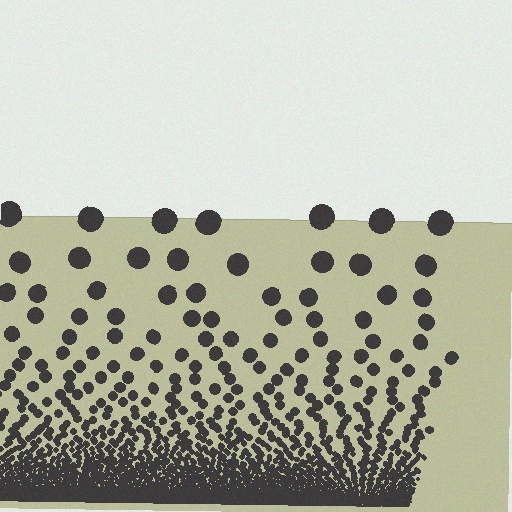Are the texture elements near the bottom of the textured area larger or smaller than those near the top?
Smaller. The gradient is inverted — elements near the bottom are smaller and denser.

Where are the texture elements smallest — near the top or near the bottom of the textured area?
Near the bottom.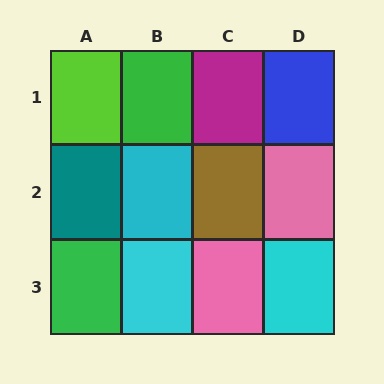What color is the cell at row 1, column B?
Green.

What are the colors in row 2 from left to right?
Teal, cyan, brown, pink.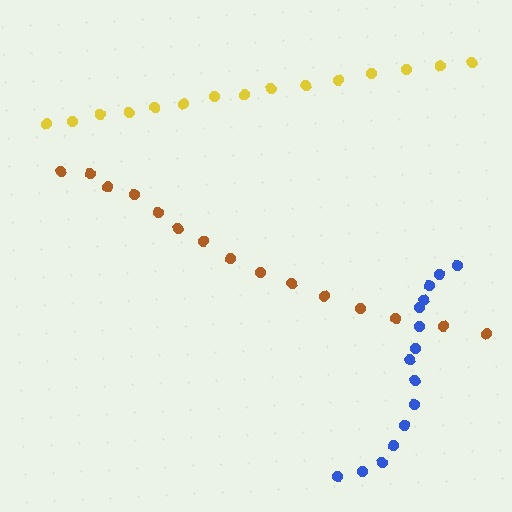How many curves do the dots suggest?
There are 3 distinct paths.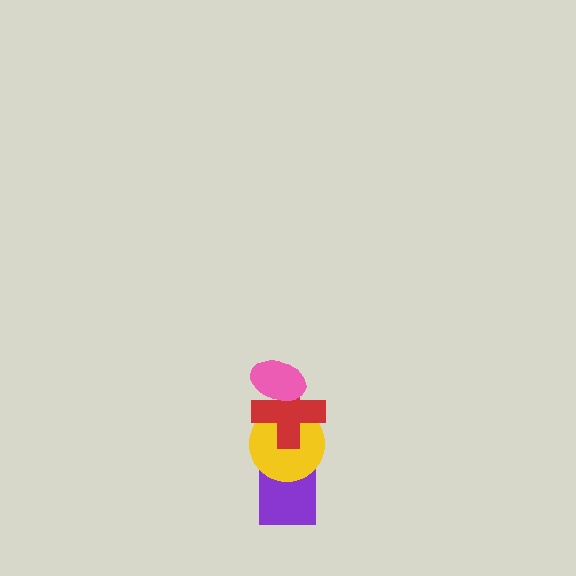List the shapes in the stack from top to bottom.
From top to bottom: the pink ellipse, the red cross, the yellow circle, the purple square.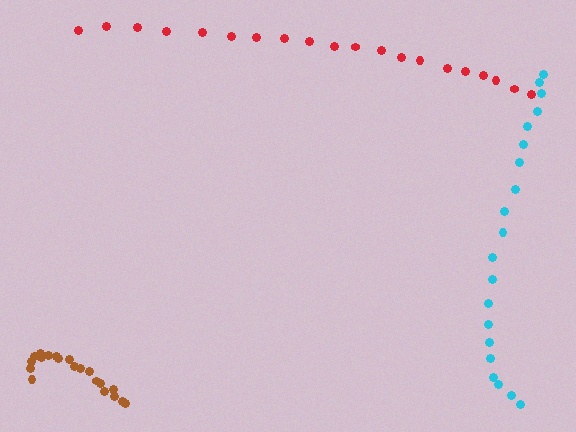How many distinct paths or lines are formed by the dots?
There are 3 distinct paths.